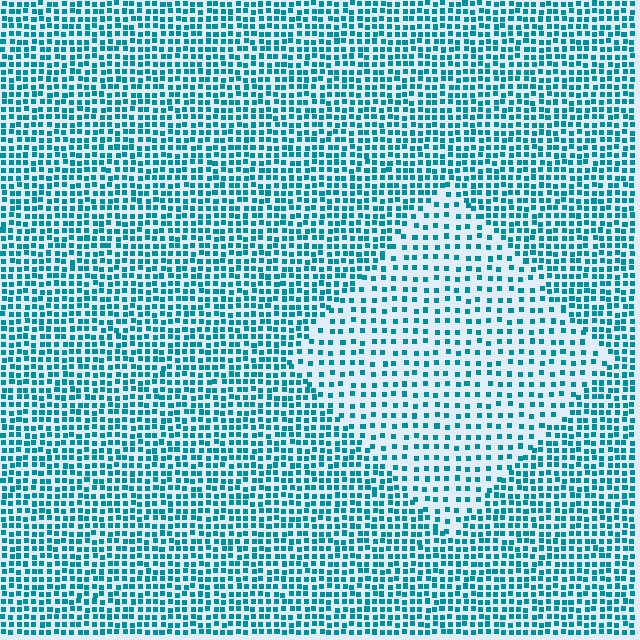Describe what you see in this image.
The image contains small teal elements arranged at two different densities. A diamond-shaped region is visible where the elements are less densely packed than the surrounding area.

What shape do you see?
I see a diamond.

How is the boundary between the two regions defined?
The boundary is defined by a change in element density (approximately 1.9x ratio). All elements are the same color, size, and shape.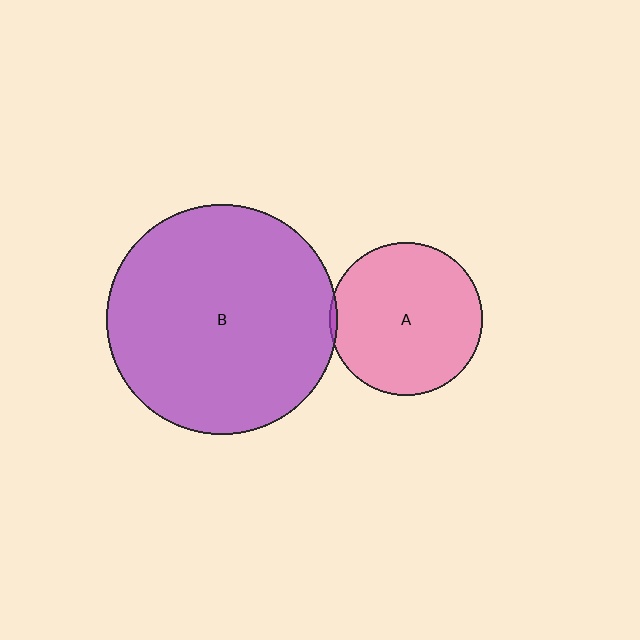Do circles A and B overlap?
Yes.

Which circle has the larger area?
Circle B (purple).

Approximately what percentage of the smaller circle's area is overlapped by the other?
Approximately 5%.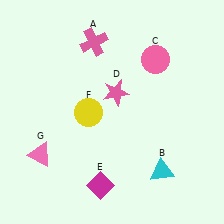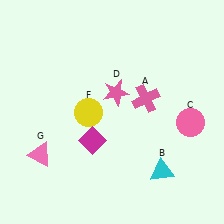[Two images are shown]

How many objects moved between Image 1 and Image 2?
3 objects moved between the two images.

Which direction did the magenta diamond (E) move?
The magenta diamond (E) moved up.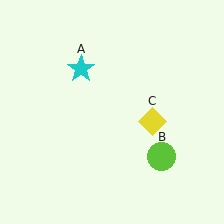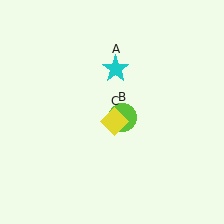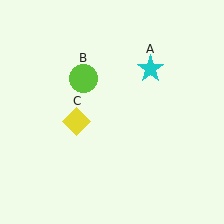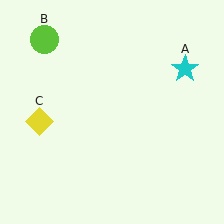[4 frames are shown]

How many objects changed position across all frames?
3 objects changed position: cyan star (object A), lime circle (object B), yellow diamond (object C).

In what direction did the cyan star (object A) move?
The cyan star (object A) moved right.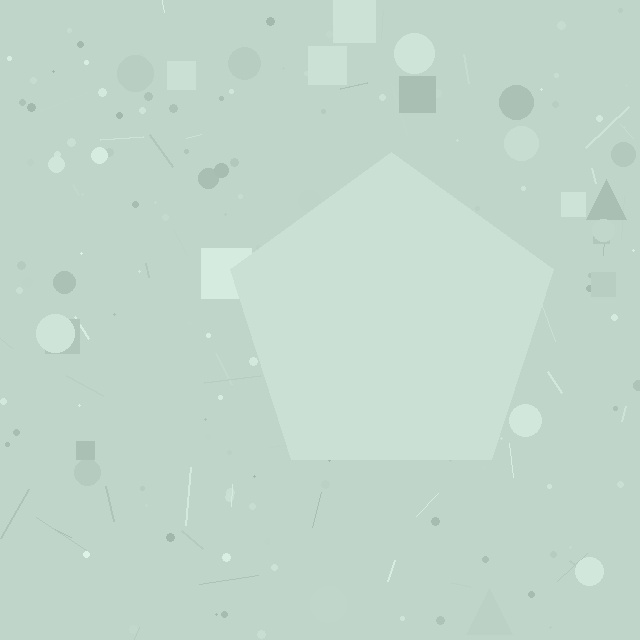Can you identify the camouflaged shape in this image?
The camouflaged shape is a pentagon.